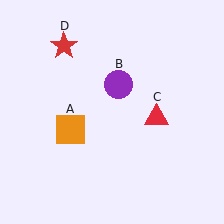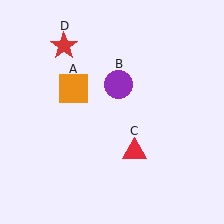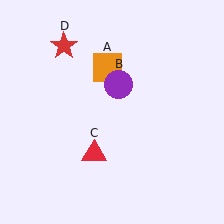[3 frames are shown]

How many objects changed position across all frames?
2 objects changed position: orange square (object A), red triangle (object C).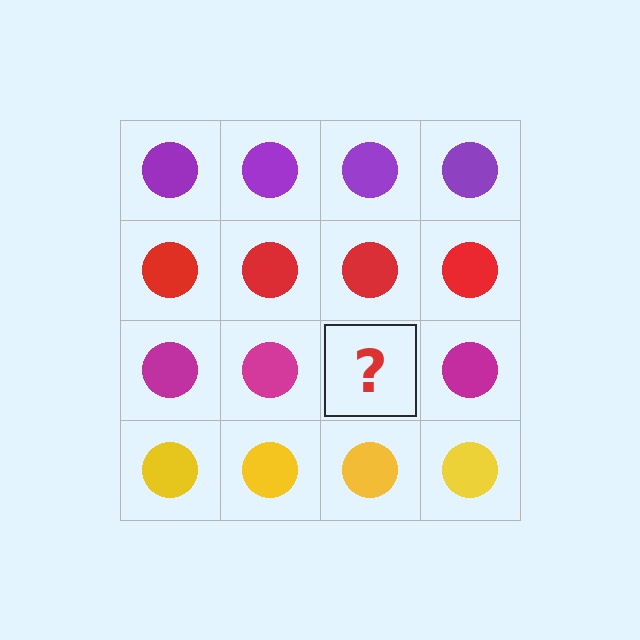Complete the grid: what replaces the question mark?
The question mark should be replaced with a magenta circle.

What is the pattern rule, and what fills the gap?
The rule is that each row has a consistent color. The gap should be filled with a magenta circle.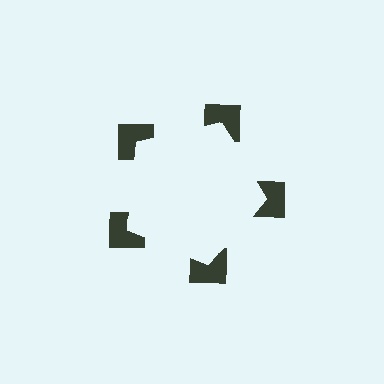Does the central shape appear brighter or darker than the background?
It typically appears slightly brighter than the background, even though no actual brightness change is drawn.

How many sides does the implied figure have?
5 sides.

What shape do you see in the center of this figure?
An illusory pentagon — its edges are inferred from the aligned wedge cuts in the notched squares, not physically drawn.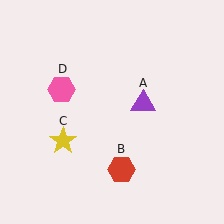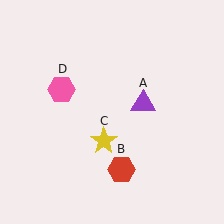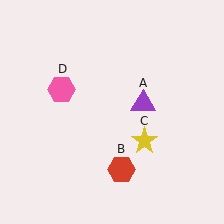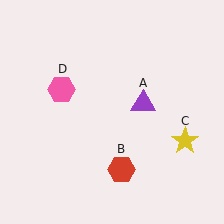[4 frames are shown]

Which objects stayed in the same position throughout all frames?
Purple triangle (object A) and red hexagon (object B) and pink hexagon (object D) remained stationary.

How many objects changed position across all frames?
1 object changed position: yellow star (object C).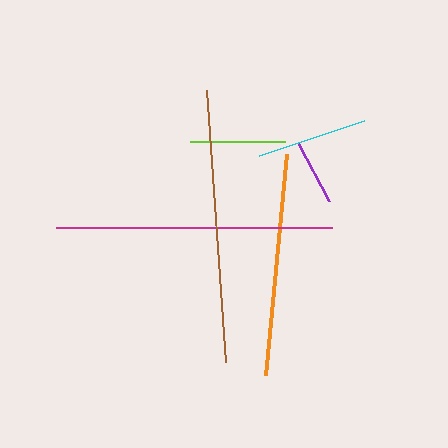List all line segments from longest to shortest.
From longest to shortest: magenta, brown, orange, cyan, lime, purple.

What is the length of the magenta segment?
The magenta segment is approximately 276 pixels long.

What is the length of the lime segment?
The lime segment is approximately 95 pixels long.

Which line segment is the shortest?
The purple line is the shortest at approximately 66 pixels.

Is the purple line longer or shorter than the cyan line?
The cyan line is longer than the purple line.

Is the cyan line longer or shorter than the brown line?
The brown line is longer than the cyan line.